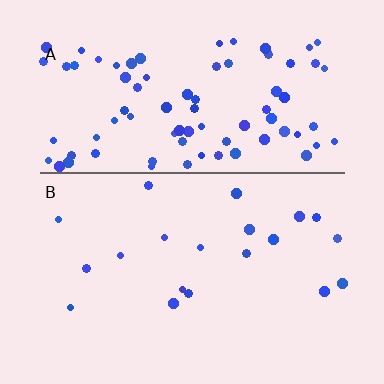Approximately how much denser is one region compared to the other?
Approximately 4.2× — region A over region B.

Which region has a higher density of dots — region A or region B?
A (the top).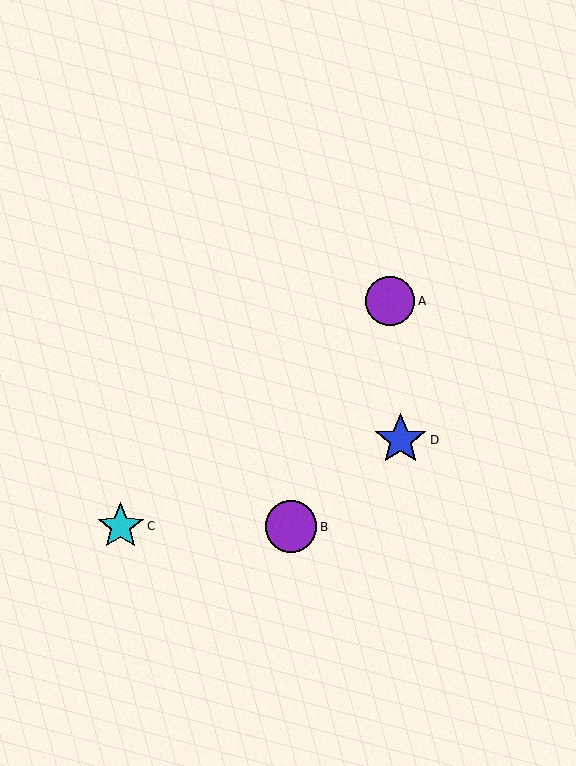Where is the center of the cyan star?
The center of the cyan star is at (121, 526).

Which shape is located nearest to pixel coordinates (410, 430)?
The blue star (labeled D) at (400, 440) is nearest to that location.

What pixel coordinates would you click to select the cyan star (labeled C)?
Click at (121, 526) to select the cyan star C.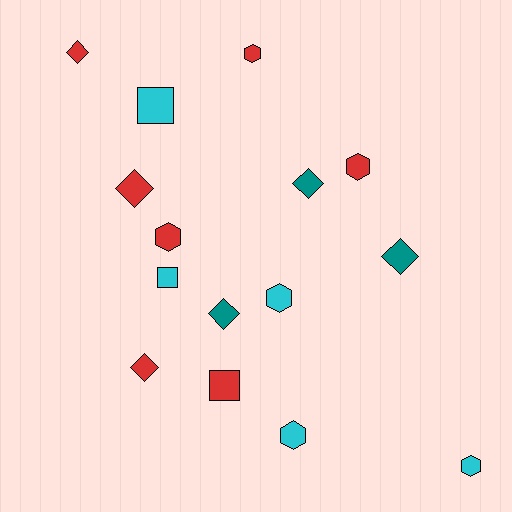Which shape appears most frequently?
Hexagon, with 6 objects.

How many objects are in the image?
There are 15 objects.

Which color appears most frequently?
Red, with 7 objects.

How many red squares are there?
There is 1 red square.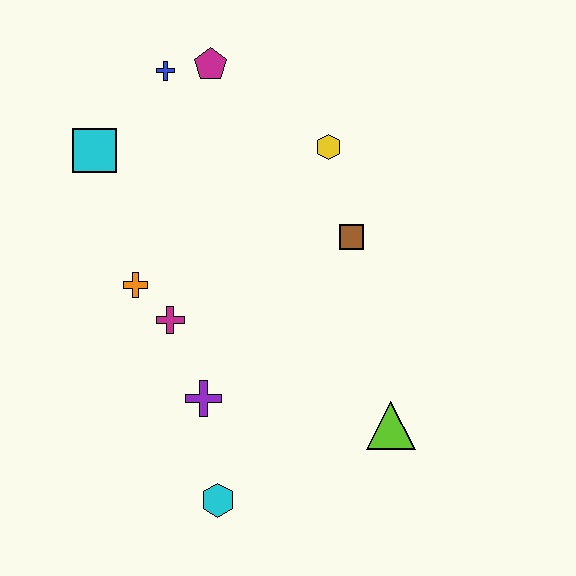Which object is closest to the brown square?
The yellow hexagon is closest to the brown square.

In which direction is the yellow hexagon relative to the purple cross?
The yellow hexagon is above the purple cross.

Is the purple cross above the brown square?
No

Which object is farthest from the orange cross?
The lime triangle is farthest from the orange cross.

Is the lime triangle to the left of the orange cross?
No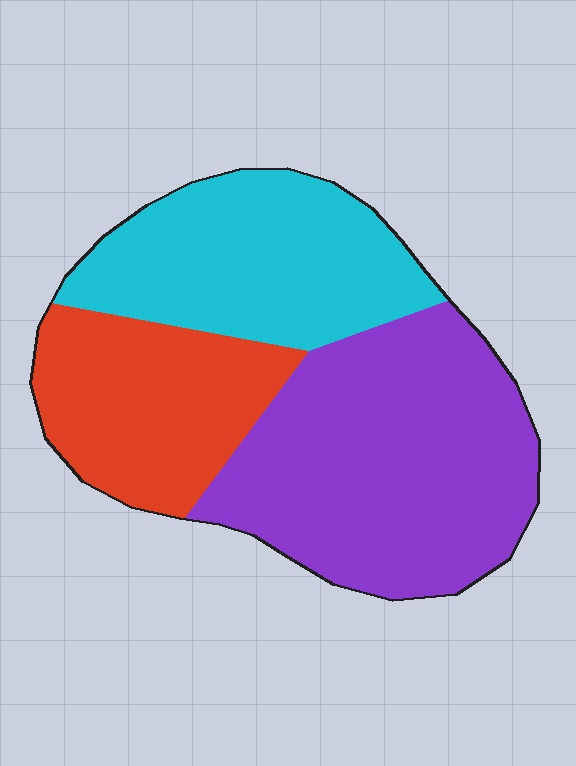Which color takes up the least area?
Red, at roughly 25%.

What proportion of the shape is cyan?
Cyan takes up about one third (1/3) of the shape.